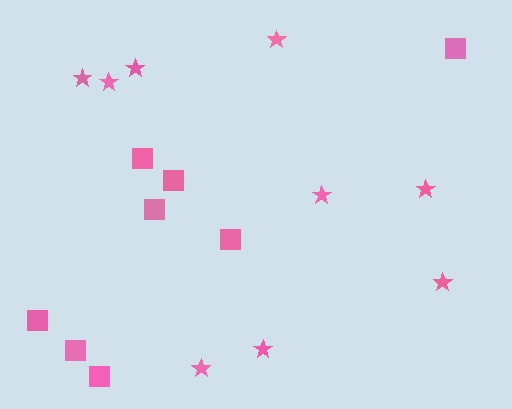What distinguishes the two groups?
There are 2 groups: one group of squares (8) and one group of stars (9).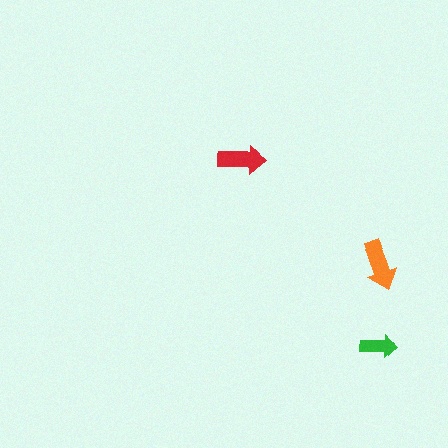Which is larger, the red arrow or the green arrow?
The red one.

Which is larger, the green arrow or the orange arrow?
The orange one.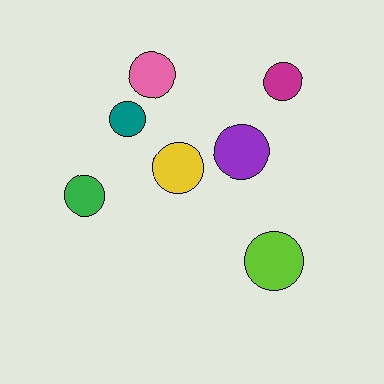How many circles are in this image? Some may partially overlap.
There are 7 circles.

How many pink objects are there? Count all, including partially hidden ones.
There is 1 pink object.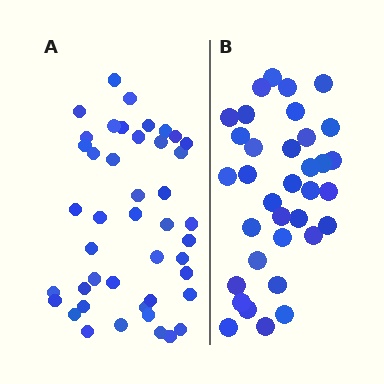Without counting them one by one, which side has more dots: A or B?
Region A (the left region) has more dots.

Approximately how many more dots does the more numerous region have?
Region A has roughly 8 or so more dots than region B.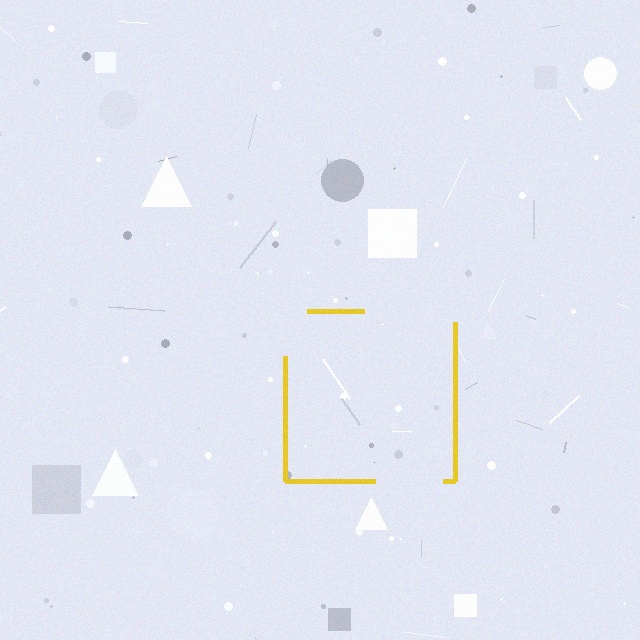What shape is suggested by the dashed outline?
The dashed outline suggests a square.